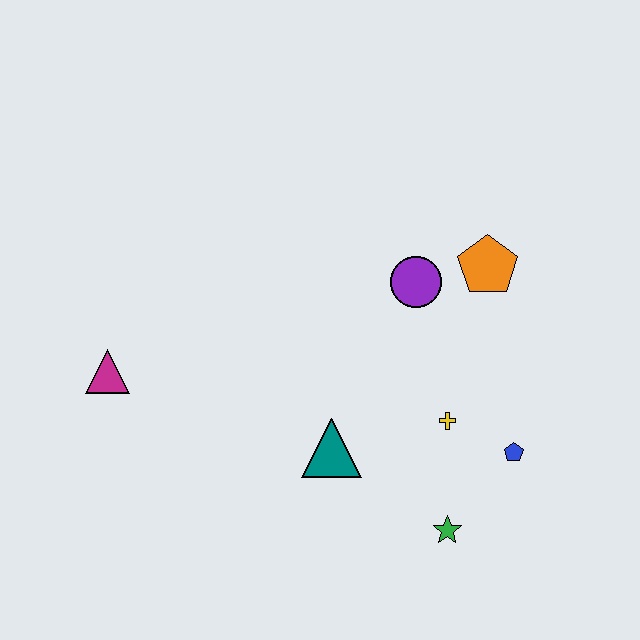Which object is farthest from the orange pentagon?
The magenta triangle is farthest from the orange pentagon.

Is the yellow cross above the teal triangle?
Yes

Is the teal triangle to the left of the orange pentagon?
Yes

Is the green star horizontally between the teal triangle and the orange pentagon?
Yes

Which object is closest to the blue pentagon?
The yellow cross is closest to the blue pentagon.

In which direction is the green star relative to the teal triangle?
The green star is to the right of the teal triangle.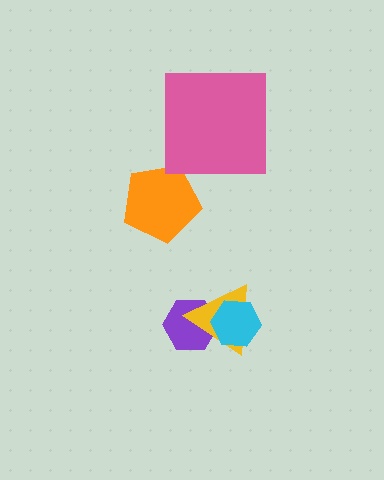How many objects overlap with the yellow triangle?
2 objects overlap with the yellow triangle.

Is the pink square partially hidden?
No, no other shape covers it.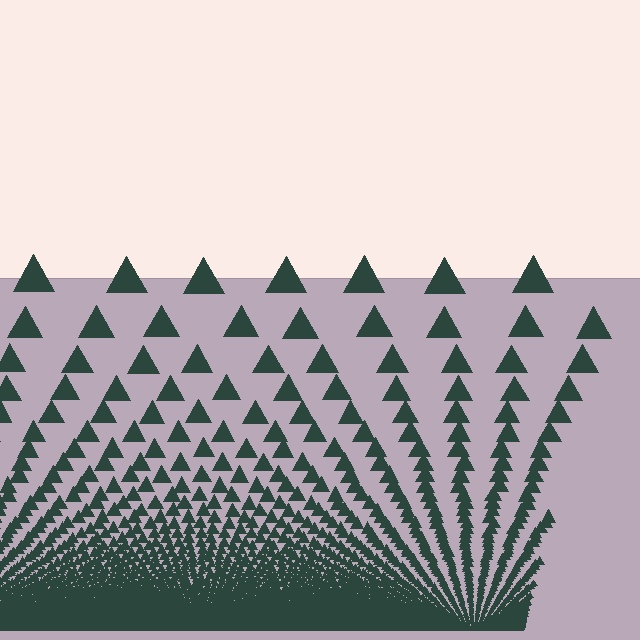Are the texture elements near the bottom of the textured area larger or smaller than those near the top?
Smaller. The gradient is inverted — elements near the bottom are smaller and denser.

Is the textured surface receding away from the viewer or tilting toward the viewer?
The surface appears to tilt toward the viewer. Texture elements get larger and sparser toward the top.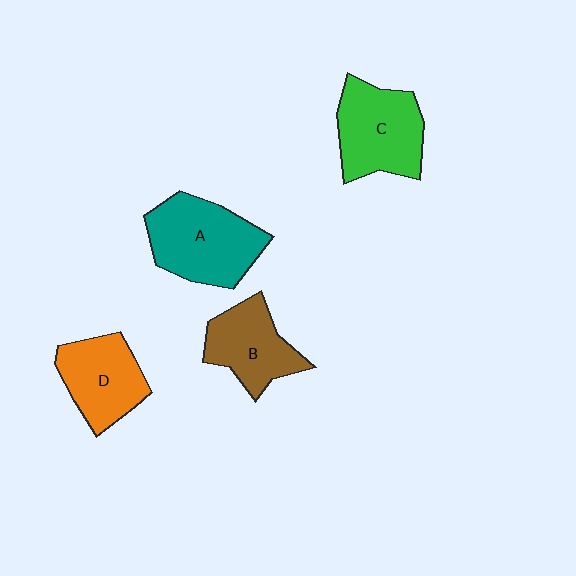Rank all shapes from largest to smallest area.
From largest to smallest: A (teal), C (green), D (orange), B (brown).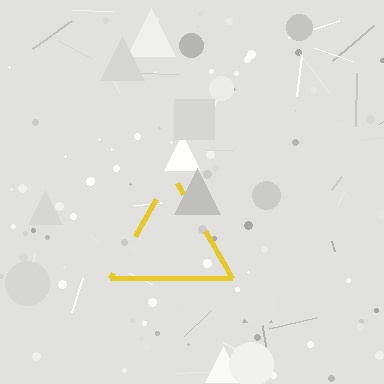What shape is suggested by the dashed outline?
The dashed outline suggests a triangle.